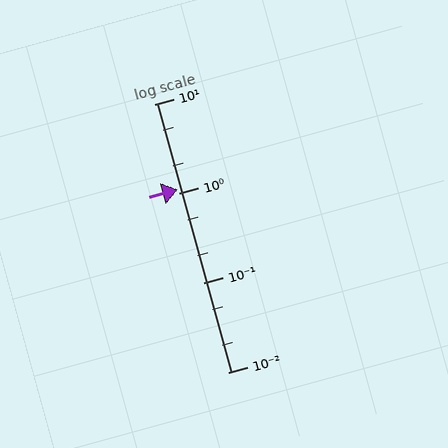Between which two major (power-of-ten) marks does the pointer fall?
The pointer is between 1 and 10.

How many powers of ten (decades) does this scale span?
The scale spans 3 decades, from 0.01 to 10.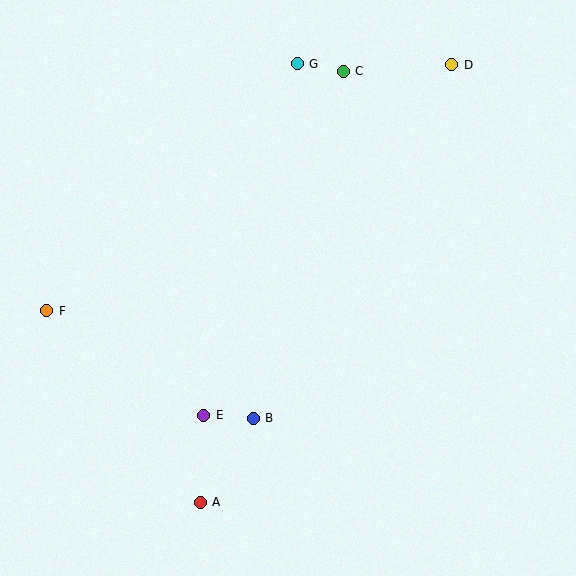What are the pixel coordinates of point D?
Point D is at (452, 65).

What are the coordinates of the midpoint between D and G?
The midpoint between D and G is at (375, 64).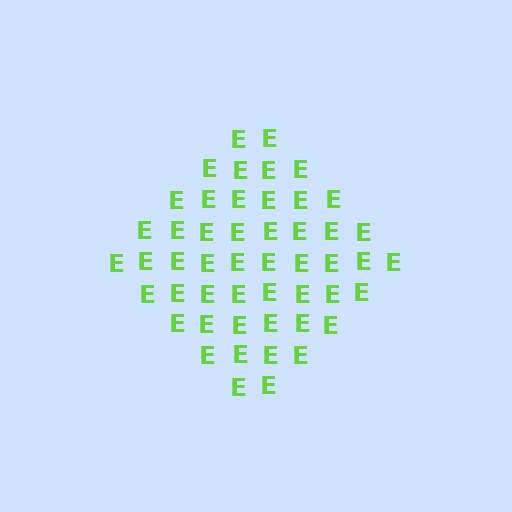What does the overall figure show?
The overall figure shows a diamond.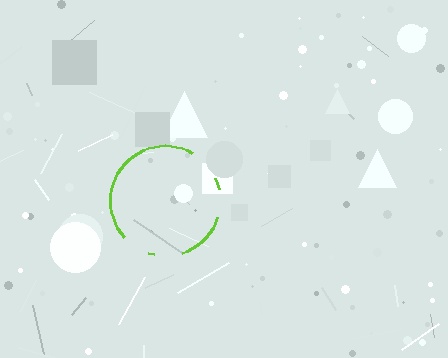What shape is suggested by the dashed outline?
The dashed outline suggests a circle.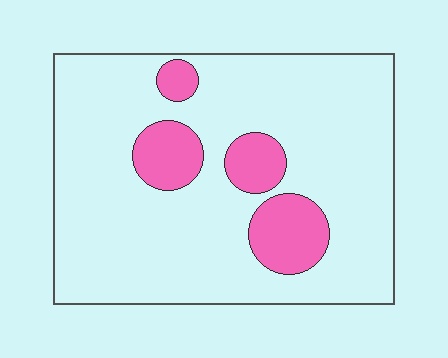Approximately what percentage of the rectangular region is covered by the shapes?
Approximately 15%.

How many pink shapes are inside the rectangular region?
4.